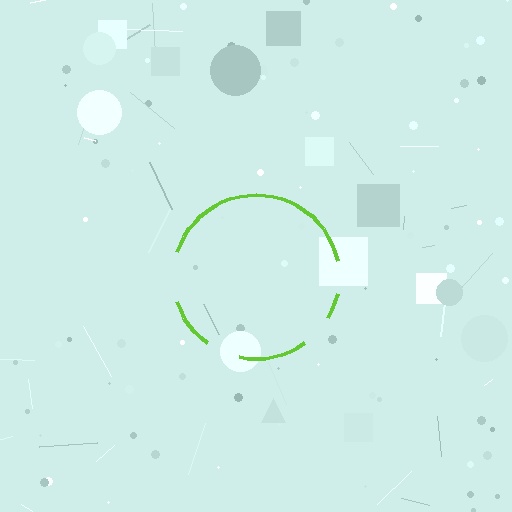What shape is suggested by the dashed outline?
The dashed outline suggests a circle.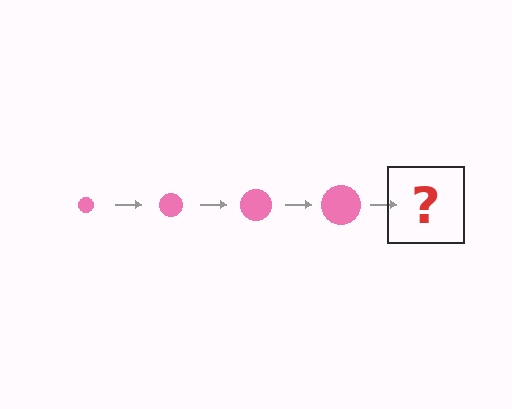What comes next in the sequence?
The next element should be a pink circle, larger than the previous one.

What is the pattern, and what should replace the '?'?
The pattern is that the circle gets progressively larger each step. The '?' should be a pink circle, larger than the previous one.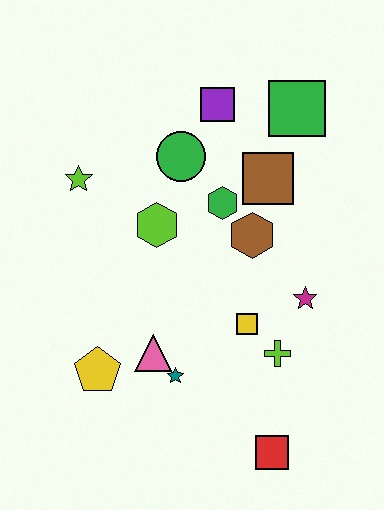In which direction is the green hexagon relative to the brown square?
The green hexagon is to the left of the brown square.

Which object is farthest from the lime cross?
The lime star is farthest from the lime cross.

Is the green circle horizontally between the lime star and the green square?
Yes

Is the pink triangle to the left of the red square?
Yes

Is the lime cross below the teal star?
No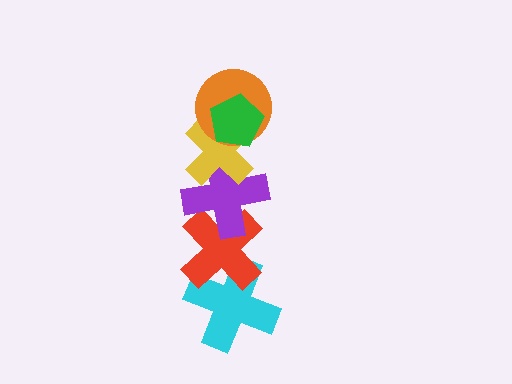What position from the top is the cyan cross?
The cyan cross is 6th from the top.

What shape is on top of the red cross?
The purple cross is on top of the red cross.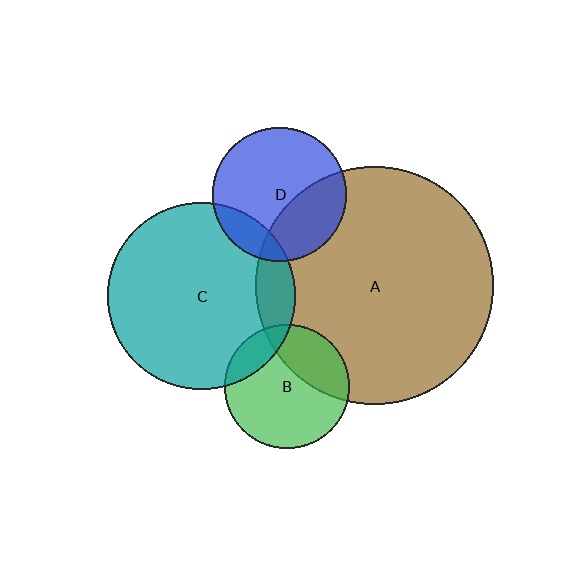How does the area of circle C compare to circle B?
Approximately 2.3 times.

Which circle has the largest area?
Circle A (brown).